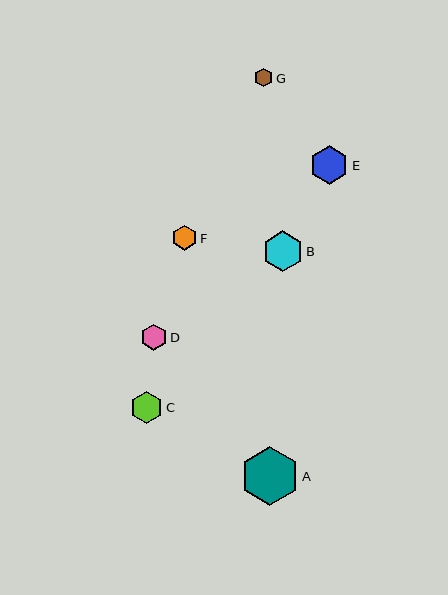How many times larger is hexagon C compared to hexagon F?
Hexagon C is approximately 1.3 times the size of hexagon F.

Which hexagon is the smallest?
Hexagon G is the smallest with a size of approximately 19 pixels.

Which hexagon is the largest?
Hexagon A is the largest with a size of approximately 58 pixels.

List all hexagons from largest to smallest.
From largest to smallest: A, B, E, C, D, F, G.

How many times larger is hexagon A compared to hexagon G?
Hexagon A is approximately 3.1 times the size of hexagon G.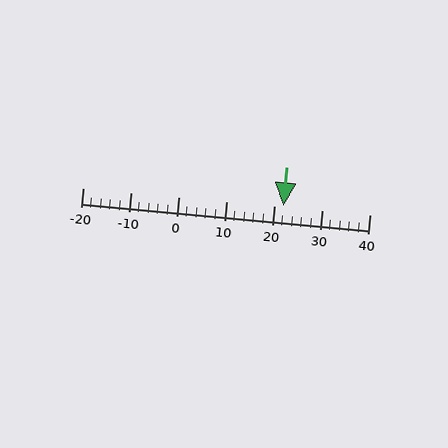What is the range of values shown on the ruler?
The ruler shows values from -20 to 40.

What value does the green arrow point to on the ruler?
The green arrow points to approximately 22.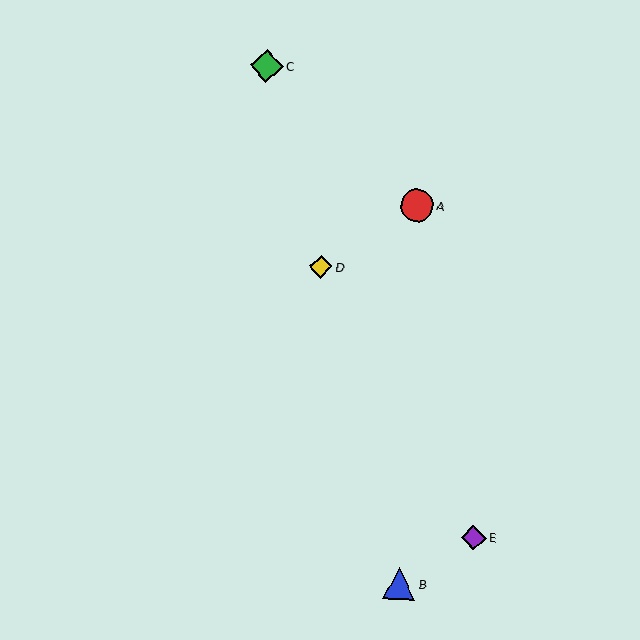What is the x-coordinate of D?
Object D is at x≈321.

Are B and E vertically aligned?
No, B is at x≈399 and E is at x≈474.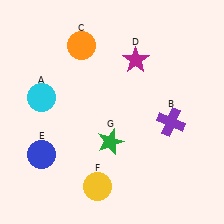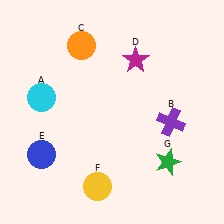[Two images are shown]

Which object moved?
The green star (G) moved right.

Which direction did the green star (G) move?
The green star (G) moved right.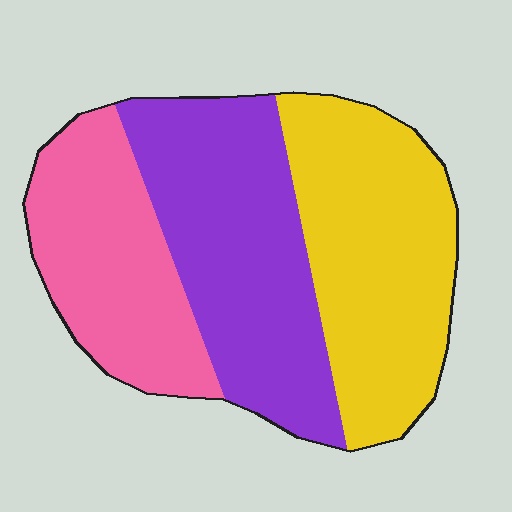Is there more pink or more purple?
Purple.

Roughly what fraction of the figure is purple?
Purple covers 37% of the figure.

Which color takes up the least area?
Pink, at roughly 25%.